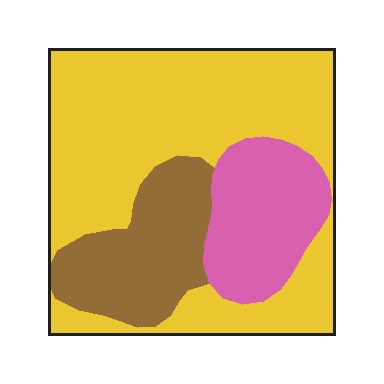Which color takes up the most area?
Yellow, at roughly 60%.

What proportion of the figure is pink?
Pink takes up between a sixth and a third of the figure.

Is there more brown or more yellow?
Yellow.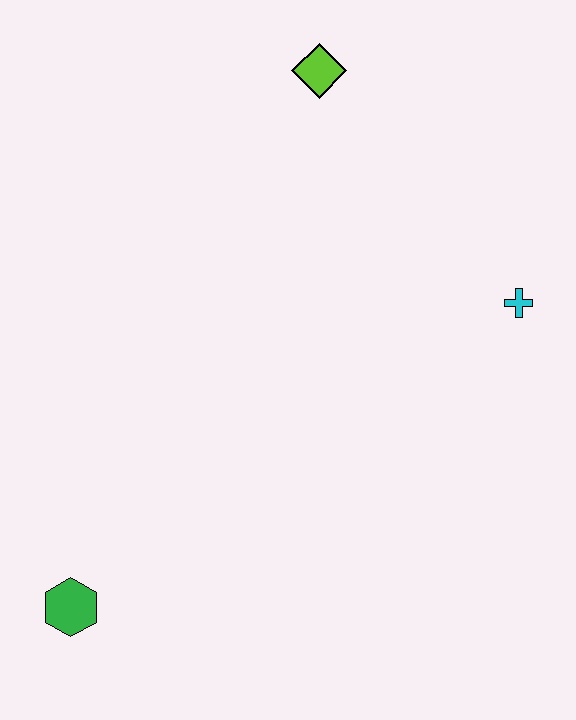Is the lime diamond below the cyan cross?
No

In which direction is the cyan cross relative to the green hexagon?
The cyan cross is to the right of the green hexagon.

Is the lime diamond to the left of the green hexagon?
No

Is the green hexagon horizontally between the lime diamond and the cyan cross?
No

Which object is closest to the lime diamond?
The cyan cross is closest to the lime diamond.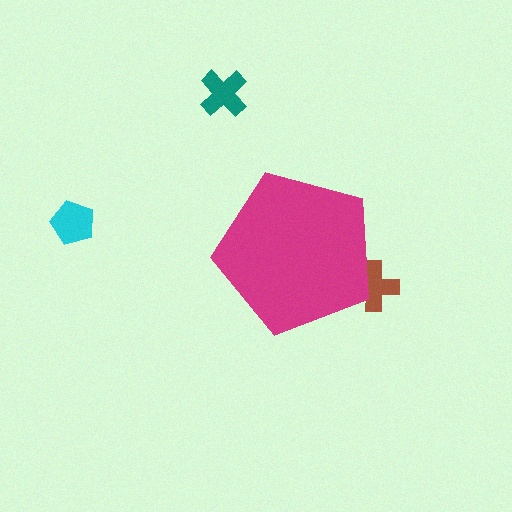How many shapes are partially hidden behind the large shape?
1 shape is partially hidden.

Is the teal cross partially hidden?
No, the teal cross is fully visible.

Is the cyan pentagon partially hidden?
No, the cyan pentagon is fully visible.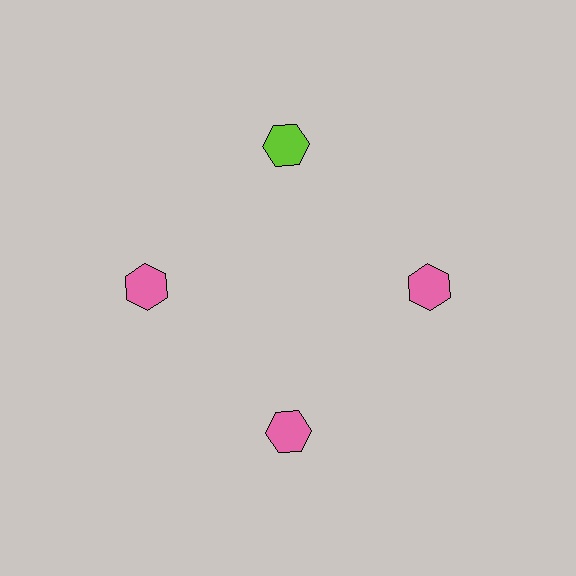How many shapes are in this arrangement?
There are 4 shapes arranged in a ring pattern.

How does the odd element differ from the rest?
It has a different color: lime instead of pink.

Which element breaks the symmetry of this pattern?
The lime hexagon at roughly the 12 o'clock position breaks the symmetry. All other shapes are pink hexagons.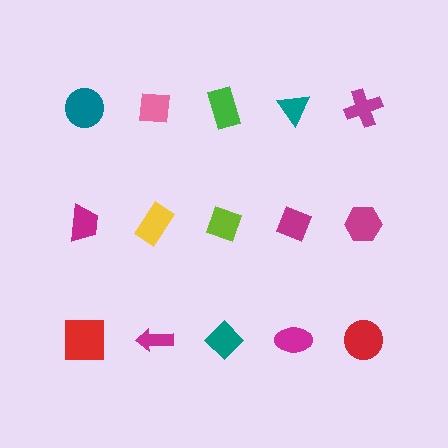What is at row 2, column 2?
A yellow rectangle.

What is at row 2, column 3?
A lime diamond.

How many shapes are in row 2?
5 shapes.